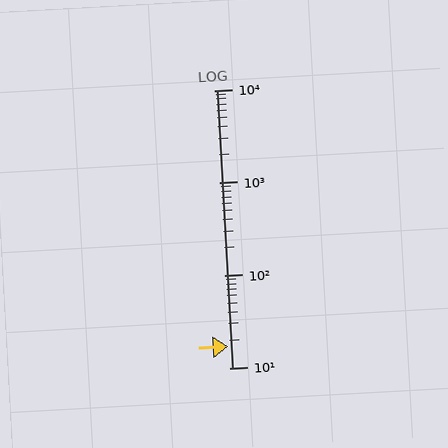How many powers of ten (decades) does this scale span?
The scale spans 3 decades, from 10 to 10000.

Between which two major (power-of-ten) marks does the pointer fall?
The pointer is between 10 and 100.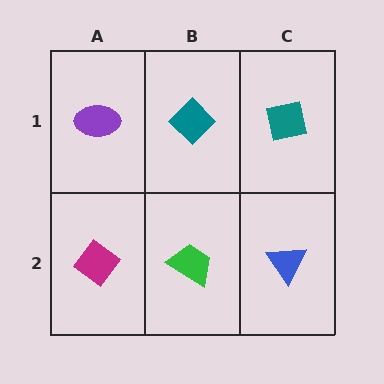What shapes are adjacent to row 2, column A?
A purple ellipse (row 1, column A), a green trapezoid (row 2, column B).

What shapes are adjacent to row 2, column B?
A teal diamond (row 1, column B), a magenta diamond (row 2, column A), a blue triangle (row 2, column C).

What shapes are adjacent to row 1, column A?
A magenta diamond (row 2, column A), a teal diamond (row 1, column B).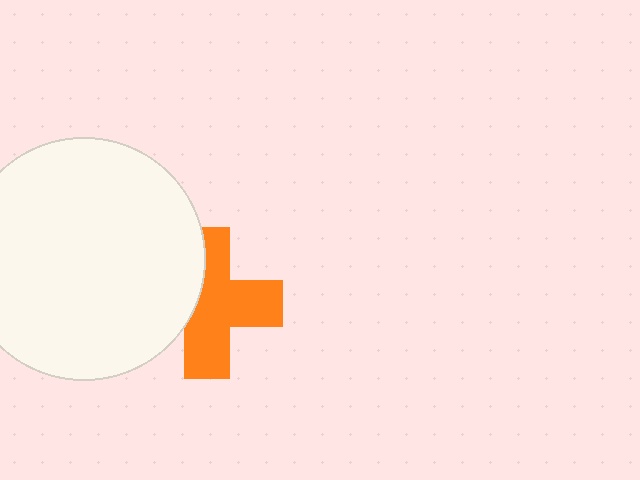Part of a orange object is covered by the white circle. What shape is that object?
It is a cross.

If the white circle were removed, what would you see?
You would see the complete orange cross.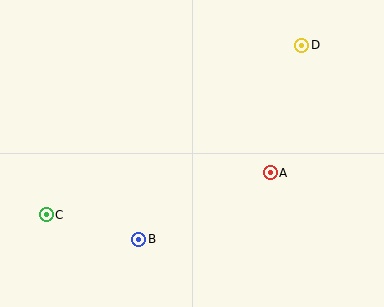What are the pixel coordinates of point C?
Point C is at (46, 215).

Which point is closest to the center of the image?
Point A at (270, 173) is closest to the center.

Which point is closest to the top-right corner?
Point D is closest to the top-right corner.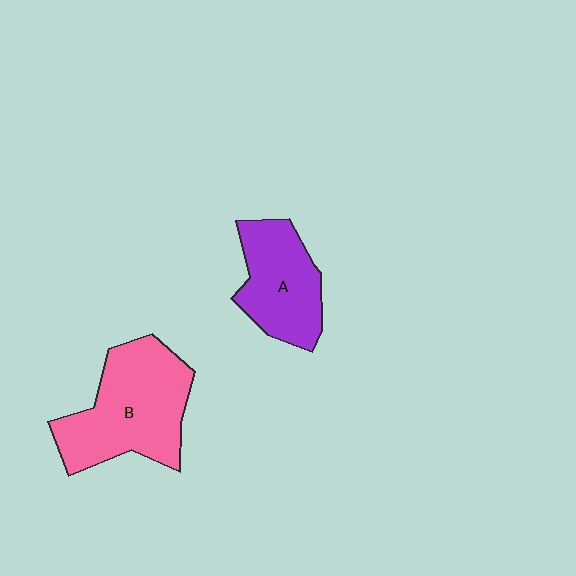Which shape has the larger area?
Shape B (pink).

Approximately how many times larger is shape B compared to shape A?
Approximately 1.4 times.